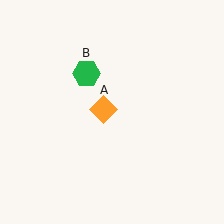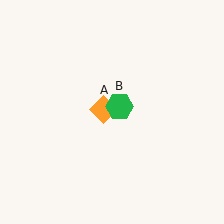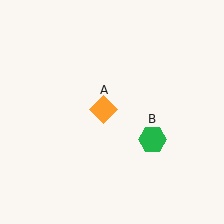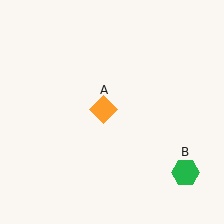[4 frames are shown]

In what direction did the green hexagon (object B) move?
The green hexagon (object B) moved down and to the right.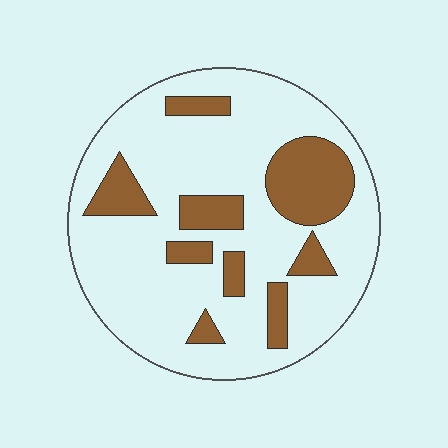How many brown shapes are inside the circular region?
9.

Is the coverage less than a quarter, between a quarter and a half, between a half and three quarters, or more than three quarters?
Less than a quarter.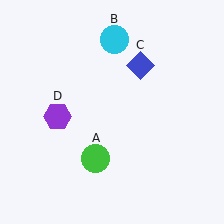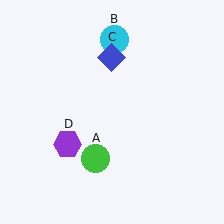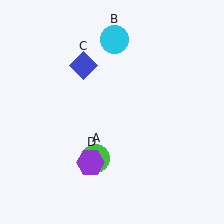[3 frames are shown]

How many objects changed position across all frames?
2 objects changed position: blue diamond (object C), purple hexagon (object D).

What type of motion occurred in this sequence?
The blue diamond (object C), purple hexagon (object D) rotated counterclockwise around the center of the scene.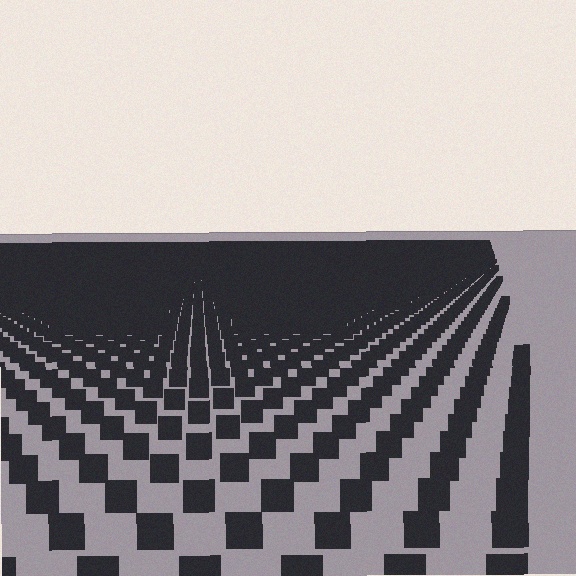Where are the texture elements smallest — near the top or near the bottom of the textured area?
Near the top.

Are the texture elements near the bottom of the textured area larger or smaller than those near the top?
Larger. Near the bottom, elements are closer to the viewer and appear at a bigger on-screen size.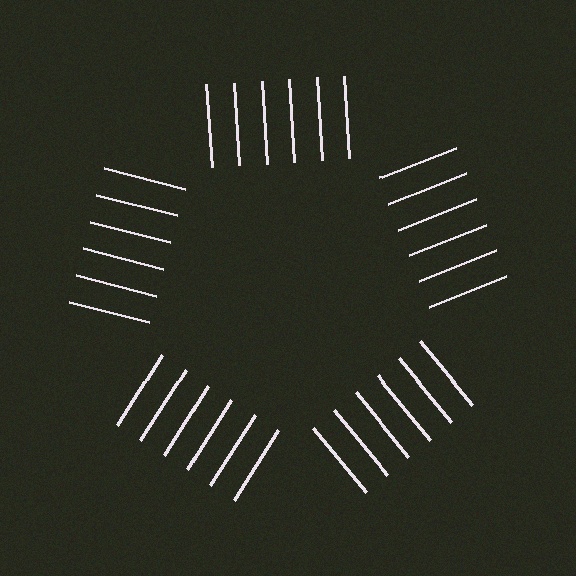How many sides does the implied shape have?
5 sides — the line-ends trace a pentagon.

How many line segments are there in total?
30 — 6 along each of the 5 edges.